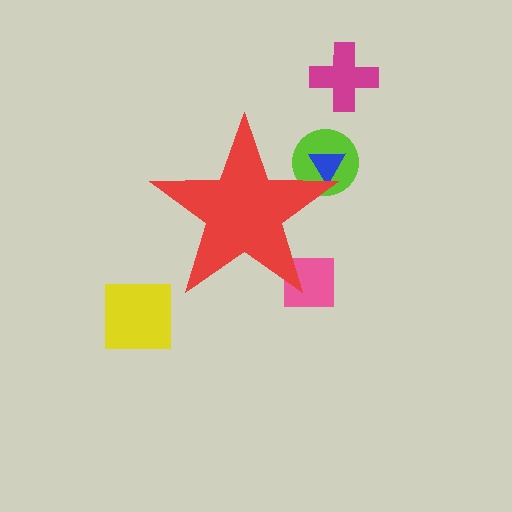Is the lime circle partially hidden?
Yes, the lime circle is partially hidden behind the red star.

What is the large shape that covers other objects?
A red star.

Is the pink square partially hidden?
Yes, the pink square is partially hidden behind the red star.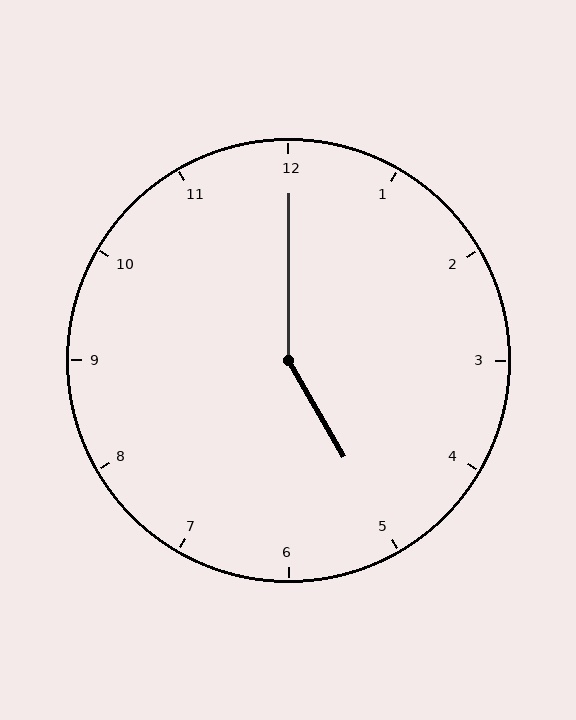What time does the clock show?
5:00.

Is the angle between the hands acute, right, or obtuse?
It is obtuse.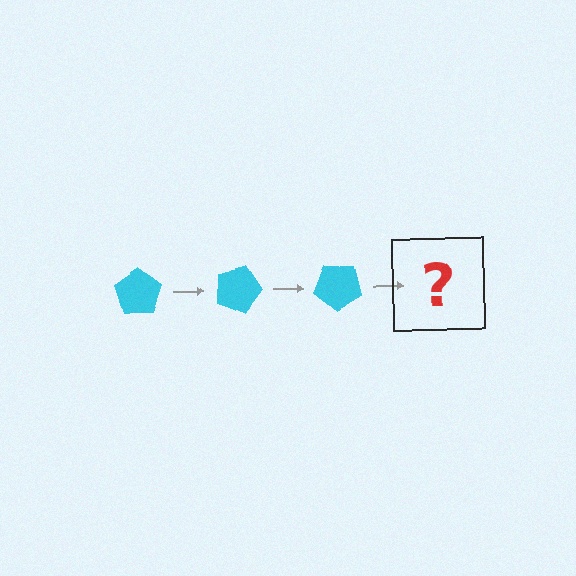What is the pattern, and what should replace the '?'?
The pattern is that the pentagon rotates 20 degrees each step. The '?' should be a cyan pentagon rotated 60 degrees.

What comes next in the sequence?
The next element should be a cyan pentagon rotated 60 degrees.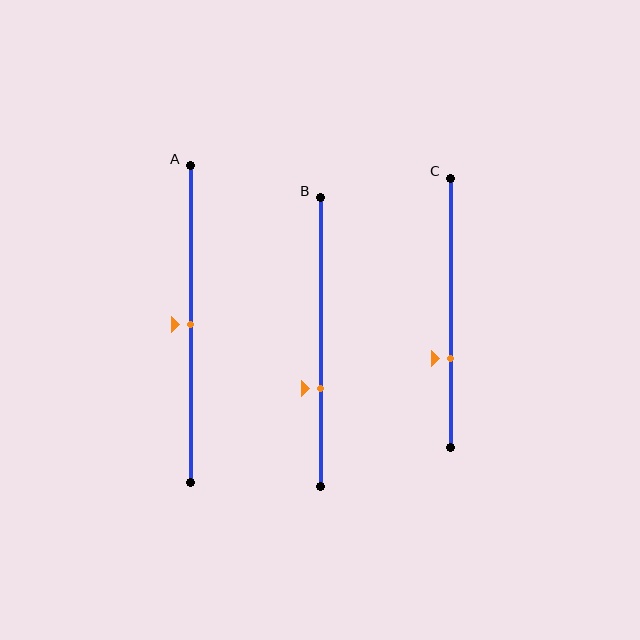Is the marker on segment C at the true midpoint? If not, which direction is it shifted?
No, the marker on segment C is shifted downward by about 17% of the segment length.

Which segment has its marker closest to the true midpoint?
Segment A has its marker closest to the true midpoint.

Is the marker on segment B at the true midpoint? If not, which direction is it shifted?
No, the marker on segment B is shifted downward by about 16% of the segment length.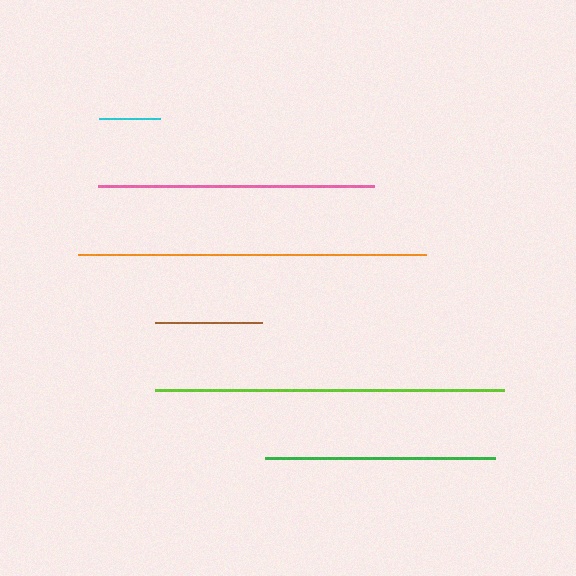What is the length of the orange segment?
The orange segment is approximately 348 pixels long.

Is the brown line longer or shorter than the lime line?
The lime line is longer than the brown line.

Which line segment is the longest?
The lime line is the longest at approximately 349 pixels.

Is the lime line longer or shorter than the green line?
The lime line is longer than the green line.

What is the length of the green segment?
The green segment is approximately 230 pixels long.